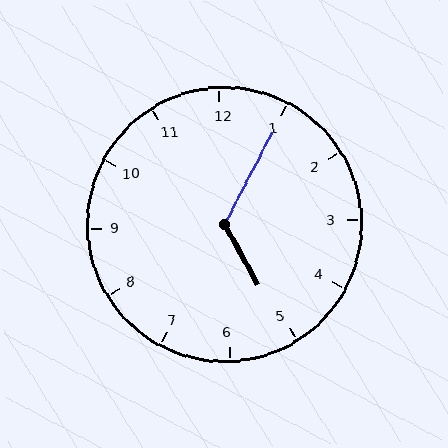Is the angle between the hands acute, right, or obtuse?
It is obtuse.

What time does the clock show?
5:05.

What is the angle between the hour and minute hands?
Approximately 122 degrees.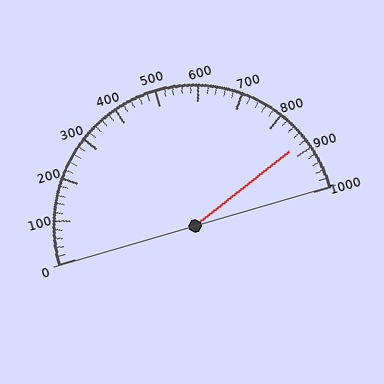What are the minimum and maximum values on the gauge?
The gauge ranges from 0 to 1000.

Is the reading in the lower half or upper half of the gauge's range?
The reading is in the upper half of the range (0 to 1000).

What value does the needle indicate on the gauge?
The needle indicates approximately 880.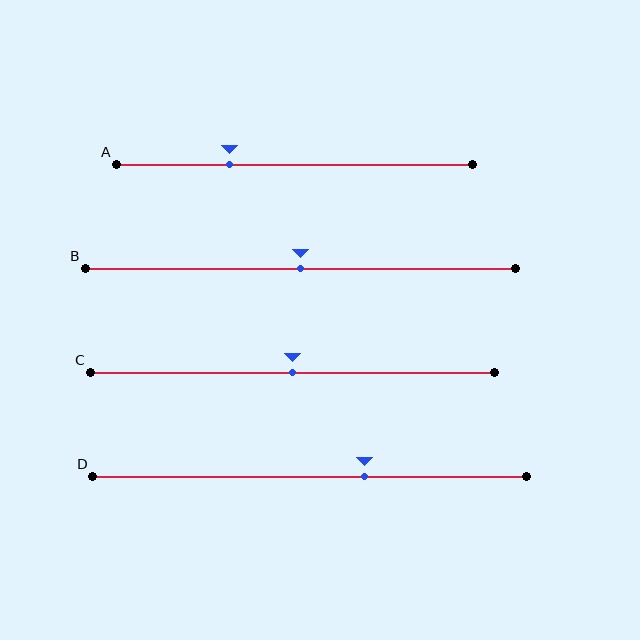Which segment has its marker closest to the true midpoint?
Segment B has its marker closest to the true midpoint.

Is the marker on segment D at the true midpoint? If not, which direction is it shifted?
No, the marker on segment D is shifted to the right by about 13% of the segment length.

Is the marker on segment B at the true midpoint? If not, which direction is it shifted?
Yes, the marker on segment B is at the true midpoint.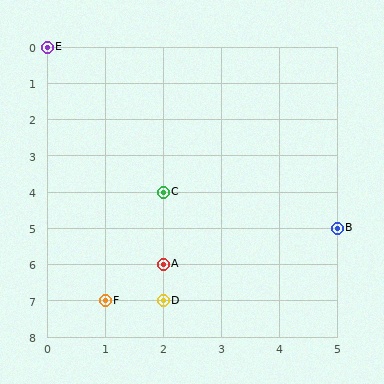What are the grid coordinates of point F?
Point F is at grid coordinates (1, 7).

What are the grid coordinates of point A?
Point A is at grid coordinates (2, 6).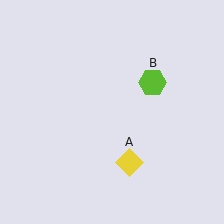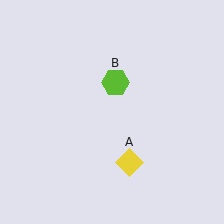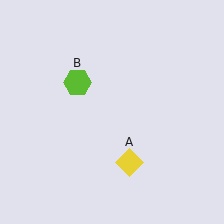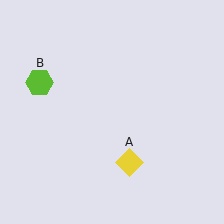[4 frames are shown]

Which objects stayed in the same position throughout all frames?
Yellow diamond (object A) remained stationary.